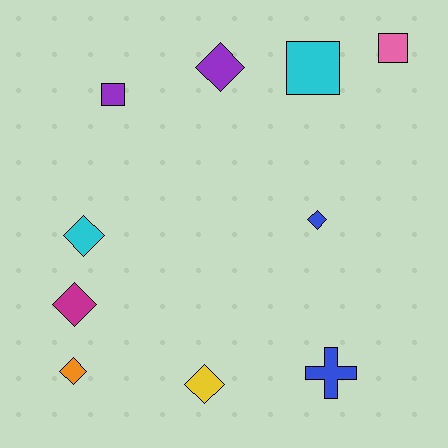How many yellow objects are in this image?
There is 1 yellow object.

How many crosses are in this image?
There is 1 cross.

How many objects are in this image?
There are 10 objects.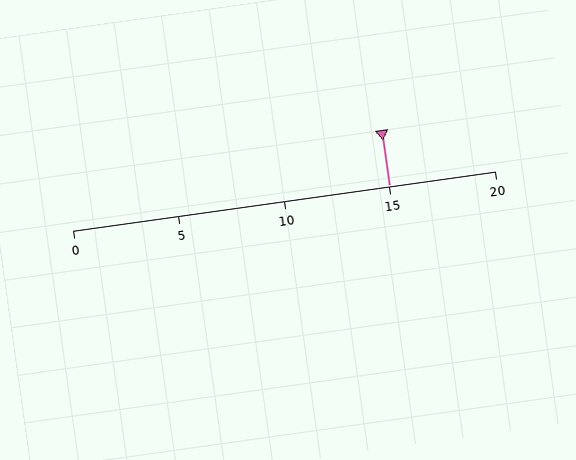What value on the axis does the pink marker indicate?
The marker indicates approximately 15.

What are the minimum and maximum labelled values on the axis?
The axis runs from 0 to 20.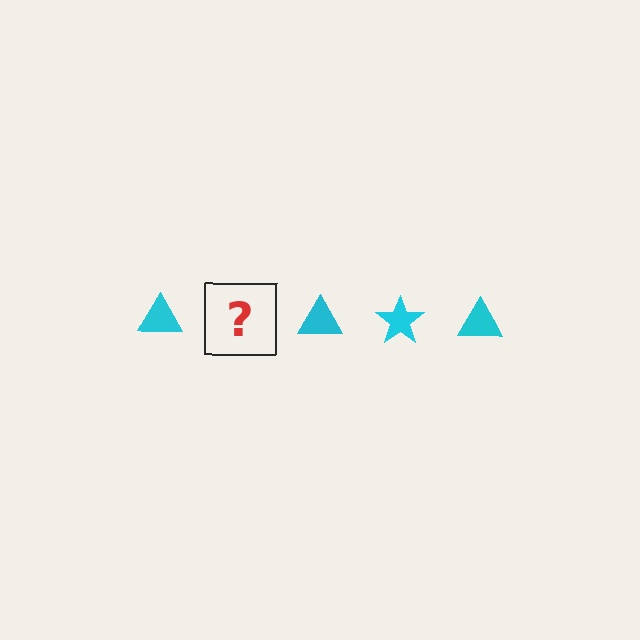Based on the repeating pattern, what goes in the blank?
The blank should be a cyan star.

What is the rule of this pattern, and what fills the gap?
The rule is that the pattern cycles through triangle, star shapes in cyan. The gap should be filled with a cyan star.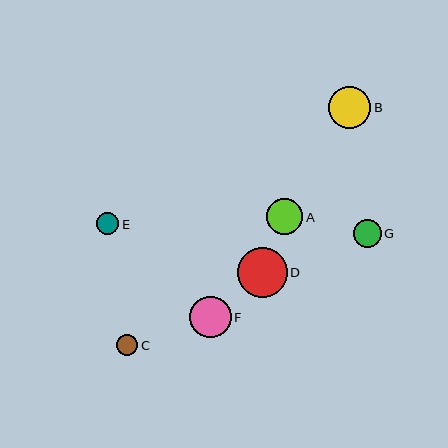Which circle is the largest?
Circle D is the largest with a size of approximately 50 pixels.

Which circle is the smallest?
Circle C is the smallest with a size of approximately 21 pixels.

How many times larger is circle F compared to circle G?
Circle F is approximately 1.5 times the size of circle G.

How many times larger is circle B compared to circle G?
Circle B is approximately 1.5 times the size of circle G.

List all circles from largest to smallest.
From largest to smallest: D, B, F, A, G, E, C.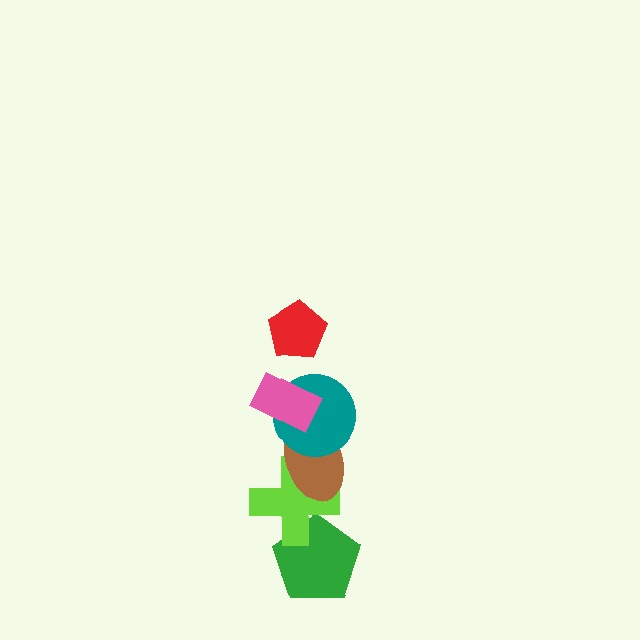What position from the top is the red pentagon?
The red pentagon is 1st from the top.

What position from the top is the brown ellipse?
The brown ellipse is 4th from the top.